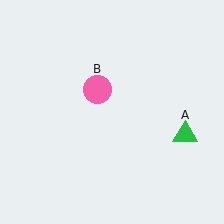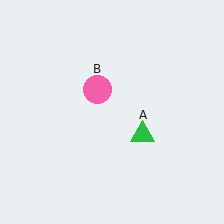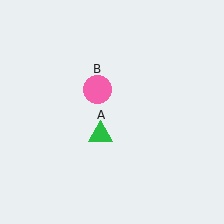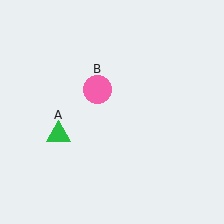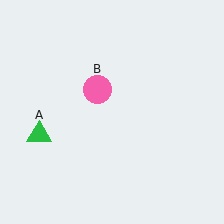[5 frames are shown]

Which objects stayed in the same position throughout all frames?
Pink circle (object B) remained stationary.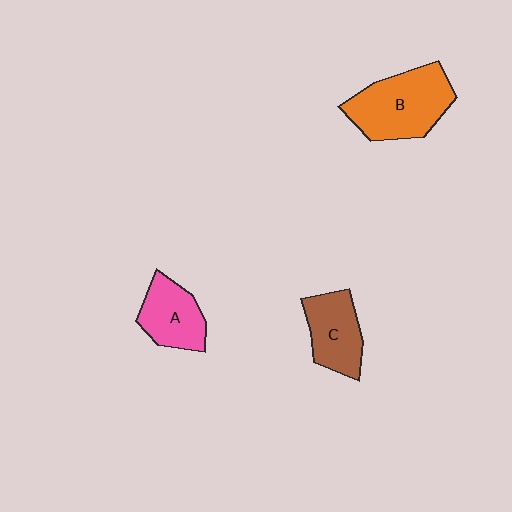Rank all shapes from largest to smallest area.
From largest to smallest: B (orange), C (brown), A (pink).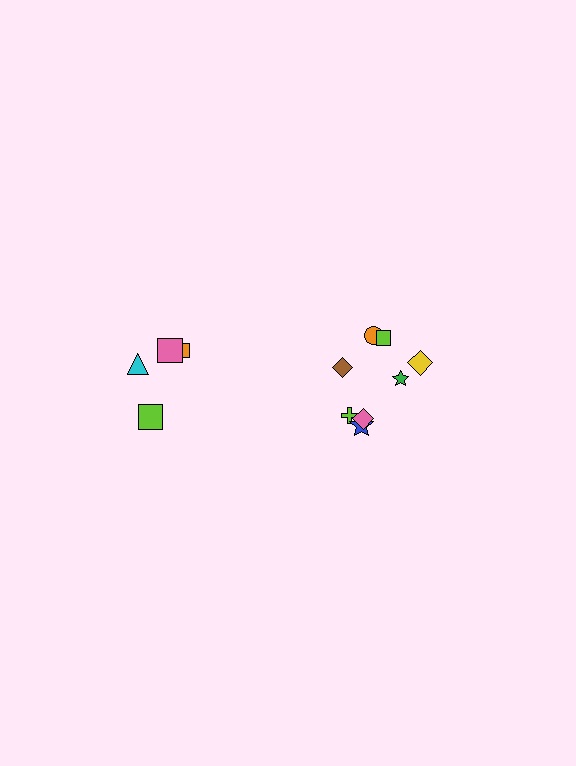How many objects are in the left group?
There are 4 objects.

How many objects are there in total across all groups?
There are 12 objects.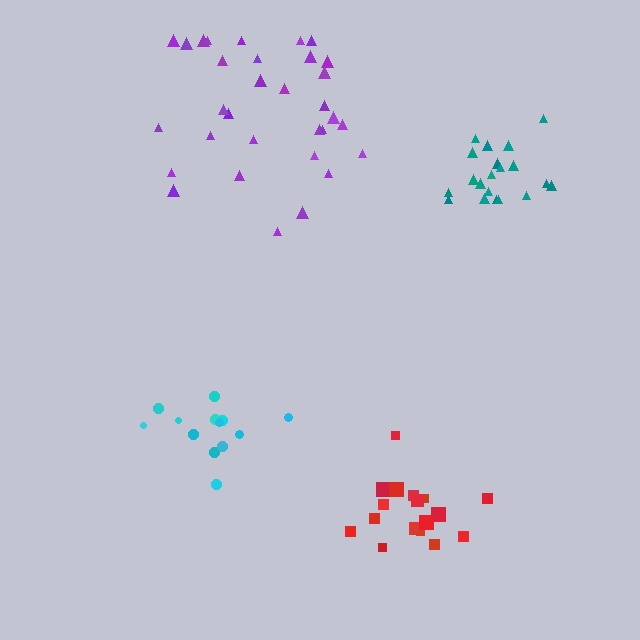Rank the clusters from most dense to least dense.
teal, cyan, red, purple.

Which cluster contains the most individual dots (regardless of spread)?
Purple (32).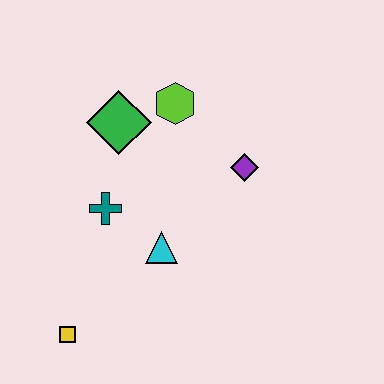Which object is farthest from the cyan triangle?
The lime hexagon is farthest from the cyan triangle.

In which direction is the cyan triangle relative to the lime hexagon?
The cyan triangle is below the lime hexagon.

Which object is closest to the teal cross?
The cyan triangle is closest to the teal cross.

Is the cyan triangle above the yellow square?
Yes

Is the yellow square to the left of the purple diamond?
Yes